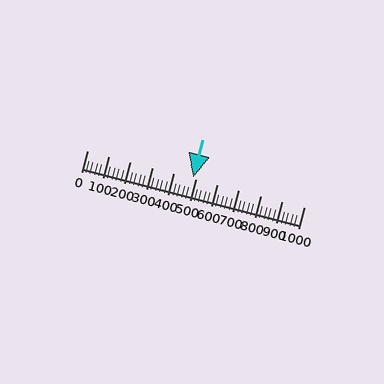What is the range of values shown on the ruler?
The ruler shows values from 0 to 1000.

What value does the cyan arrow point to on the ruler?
The cyan arrow points to approximately 488.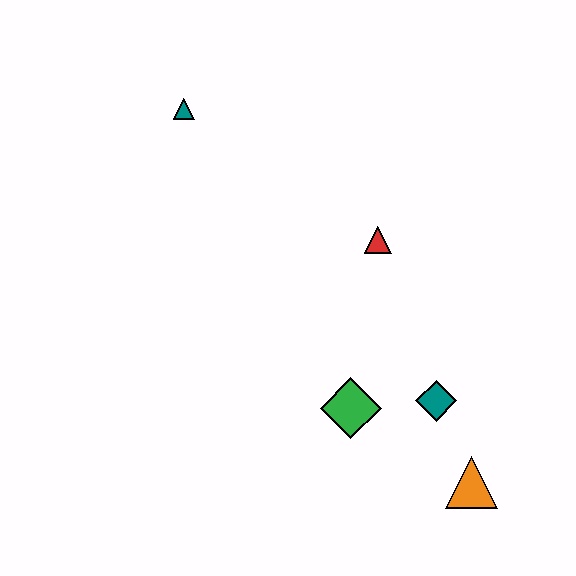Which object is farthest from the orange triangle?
The teal triangle is farthest from the orange triangle.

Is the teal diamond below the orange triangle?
No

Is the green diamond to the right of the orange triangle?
No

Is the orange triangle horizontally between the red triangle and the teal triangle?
No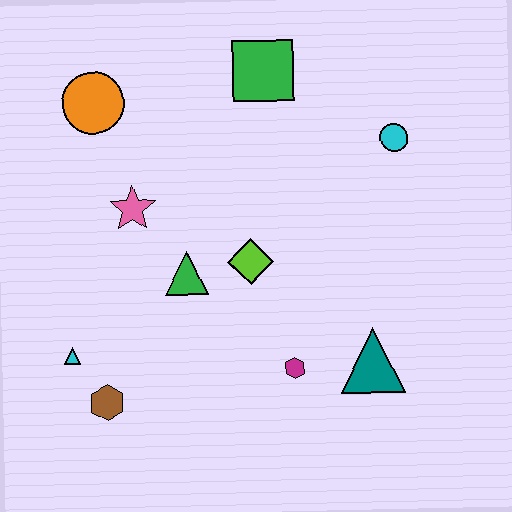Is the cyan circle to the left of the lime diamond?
No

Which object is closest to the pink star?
The green triangle is closest to the pink star.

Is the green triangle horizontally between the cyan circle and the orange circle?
Yes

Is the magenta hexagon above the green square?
No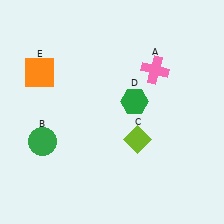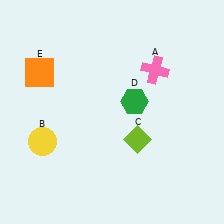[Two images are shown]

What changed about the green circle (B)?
In Image 1, B is green. In Image 2, it changed to yellow.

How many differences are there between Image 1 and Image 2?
There is 1 difference between the two images.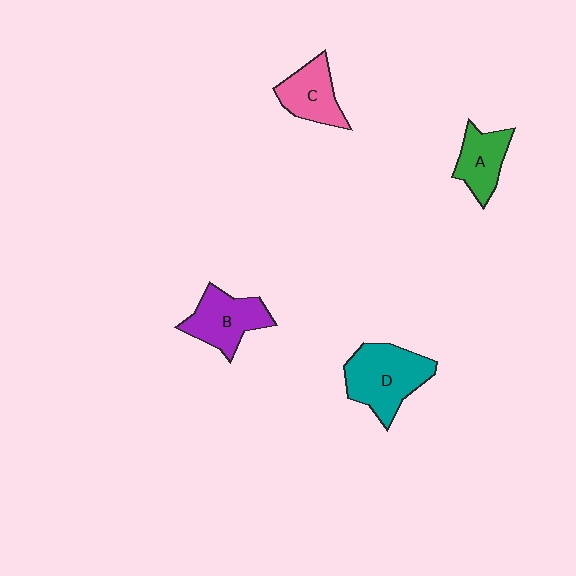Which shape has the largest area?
Shape D (teal).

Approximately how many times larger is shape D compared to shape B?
Approximately 1.3 times.